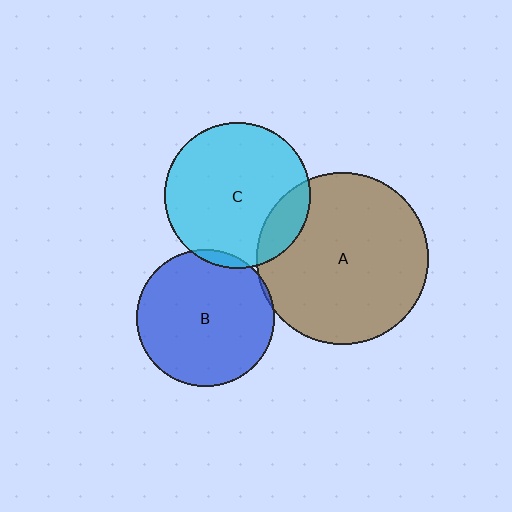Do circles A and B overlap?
Yes.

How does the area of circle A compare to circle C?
Approximately 1.4 times.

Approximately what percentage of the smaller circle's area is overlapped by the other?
Approximately 5%.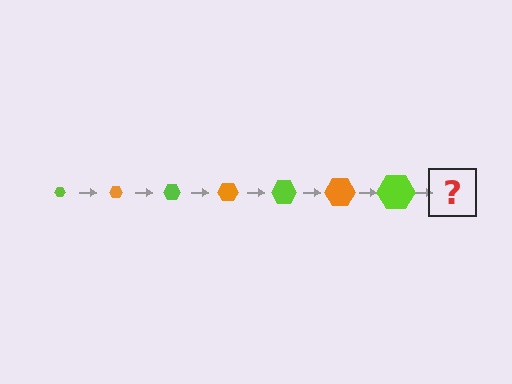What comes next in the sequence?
The next element should be an orange hexagon, larger than the previous one.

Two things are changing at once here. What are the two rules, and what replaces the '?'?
The two rules are that the hexagon grows larger each step and the color cycles through lime and orange. The '?' should be an orange hexagon, larger than the previous one.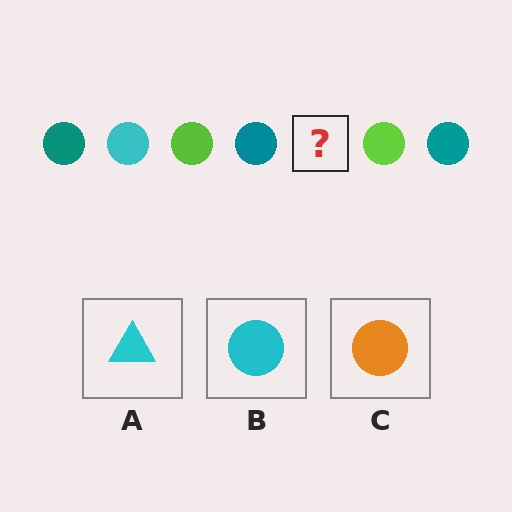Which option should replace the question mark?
Option B.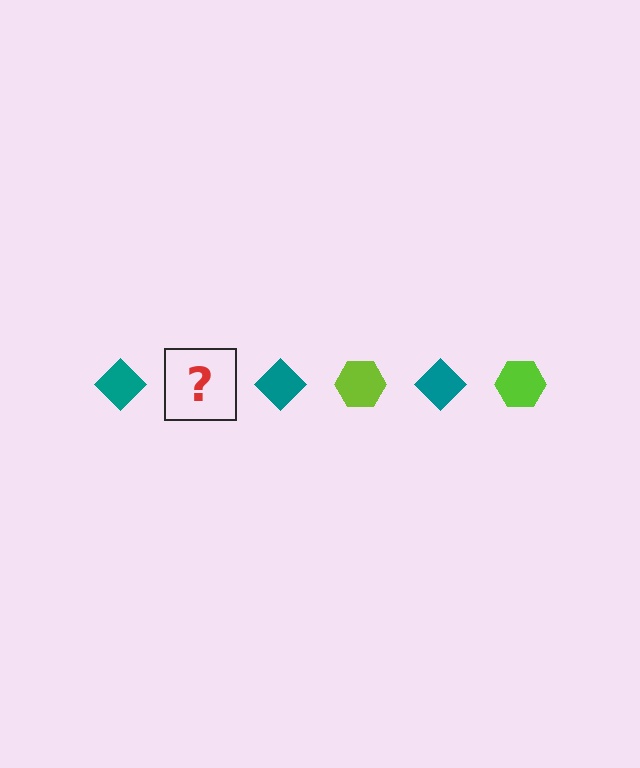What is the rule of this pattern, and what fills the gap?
The rule is that the pattern alternates between teal diamond and lime hexagon. The gap should be filled with a lime hexagon.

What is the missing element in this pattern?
The missing element is a lime hexagon.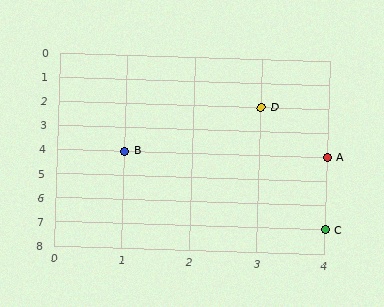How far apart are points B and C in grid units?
Points B and C are 3 columns and 3 rows apart (about 4.2 grid units diagonally).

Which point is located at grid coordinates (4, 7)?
Point C is at (4, 7).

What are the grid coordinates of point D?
Point D is at grid coordinates (3, 2).